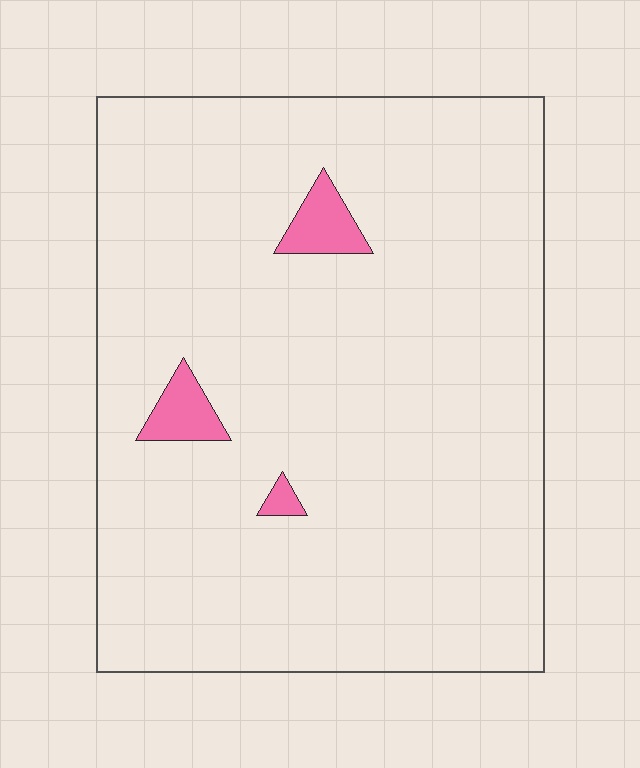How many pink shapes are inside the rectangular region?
3.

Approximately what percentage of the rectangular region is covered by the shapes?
Approximately 5%.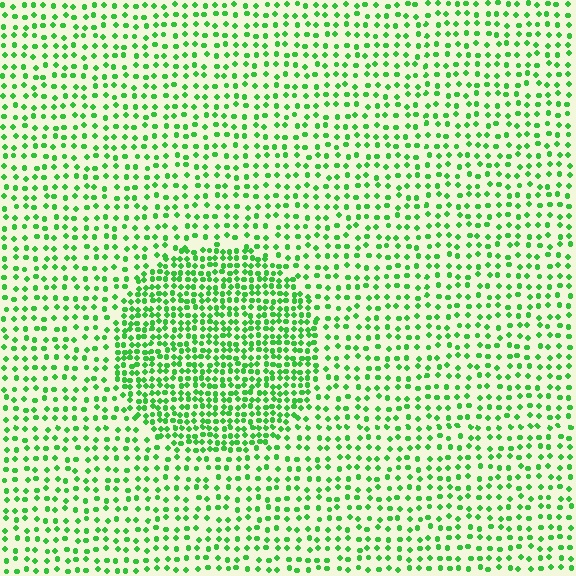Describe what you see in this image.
The image contains small green elements arranged at two different densities. A circle-shaped region is visible where the elements are more densely packed than the surrounding area.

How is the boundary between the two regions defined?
The boundary is defined by a change in element density (approximately 2.0x ratio). All elements are the same color, size, and shape.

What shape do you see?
I see a circle.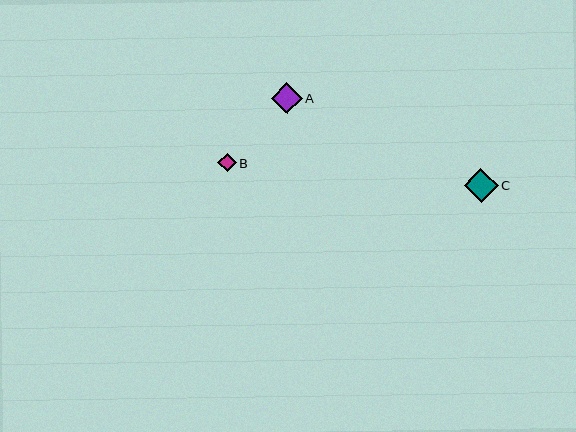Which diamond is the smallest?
Diamond B is the smallest with a size of approximately 18 pixels.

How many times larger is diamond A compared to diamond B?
Diamond A is approximately 1.7 times the size of diamond B.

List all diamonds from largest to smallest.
From largest to smallest: C, A, B.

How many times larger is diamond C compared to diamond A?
Diamond C is approximately 1.1 times the size of diamond A.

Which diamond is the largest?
Diamond C is the largest with a size of approximately 34 pixels.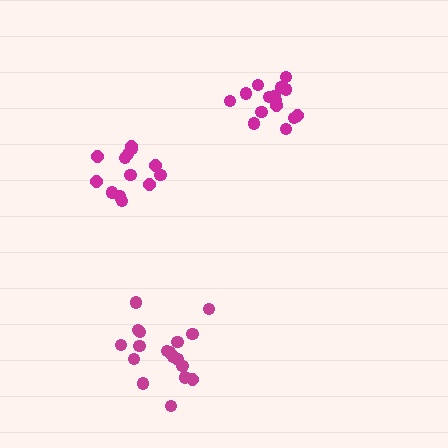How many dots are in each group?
Group 1: 18 dots, Group 2: 13 dots, Group 3: 15 dots (46 total).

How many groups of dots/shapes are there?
There are 3 groups.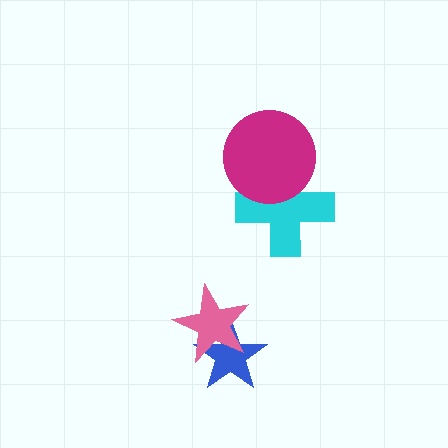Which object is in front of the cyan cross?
The magenta circle is in front of the cyan cross.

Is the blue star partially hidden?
Yes, it is partially covered by another shape.